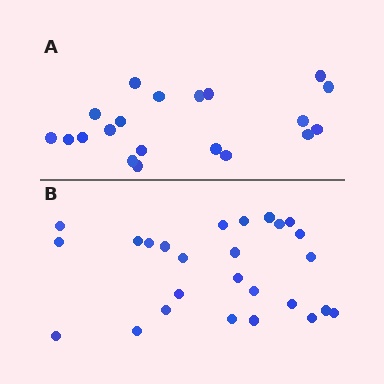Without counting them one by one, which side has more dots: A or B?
Region B (the bottom region) has more dots.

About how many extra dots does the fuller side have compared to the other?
Region B has about 6 more dots than region A.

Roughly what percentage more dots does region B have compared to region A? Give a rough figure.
About 30% more.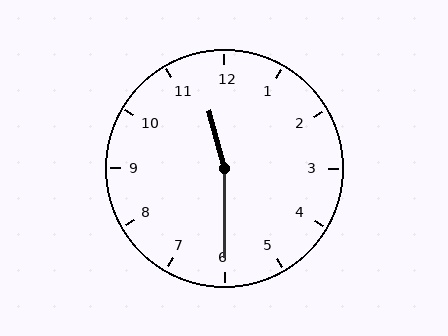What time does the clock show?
11:30.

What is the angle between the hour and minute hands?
Approximately 165 degrees.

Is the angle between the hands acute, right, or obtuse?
It is obtuse.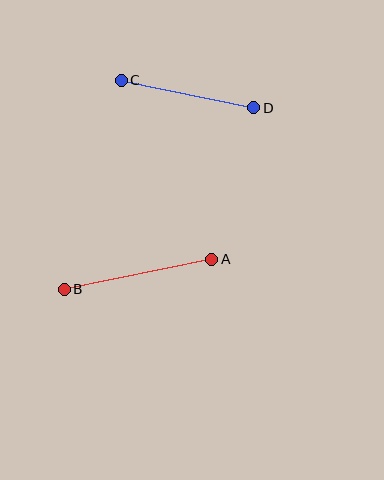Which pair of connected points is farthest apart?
Points A and B are farthest apart.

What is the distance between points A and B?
The distance is approximately 150 pixels.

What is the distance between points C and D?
The distance is approximately 136 pixels.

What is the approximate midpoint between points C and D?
The midpoint is at approximately (187, 94) pixels.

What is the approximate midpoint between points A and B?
The midpoint is at approximately (138, 274) pixels.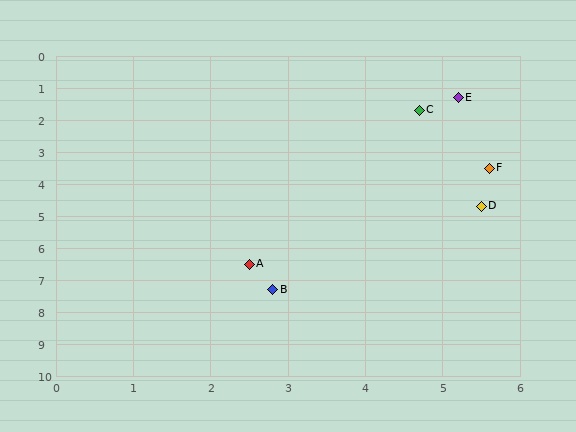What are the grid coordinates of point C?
Point C is at approximately (4.7, 1.7).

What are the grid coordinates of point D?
Point D is at approximately (5.5, 4.7).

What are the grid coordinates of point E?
Point E is at approximately (5.2, 1.3).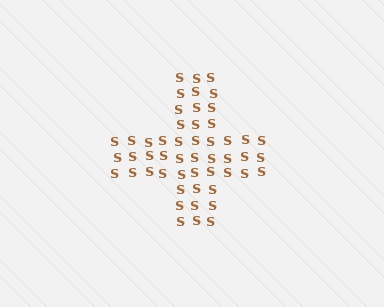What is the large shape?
The large shape is a cross.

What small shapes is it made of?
It is made of small letter S's.